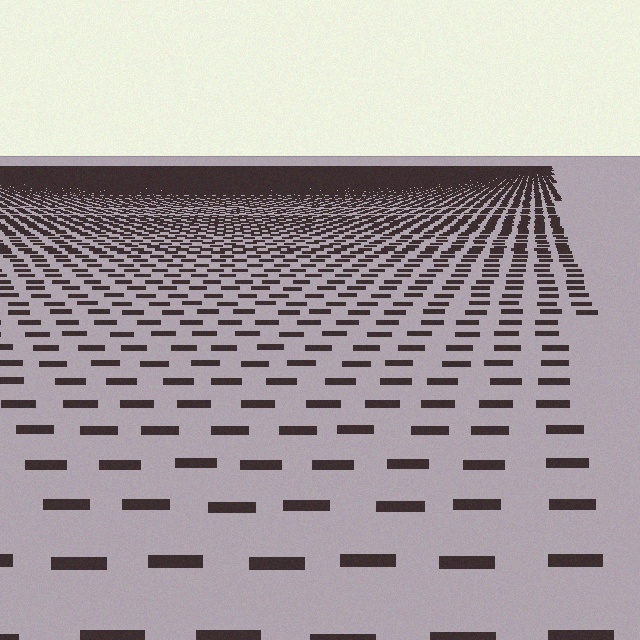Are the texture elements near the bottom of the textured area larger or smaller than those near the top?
Larger. Near the bottom, elements are closer to the viewer and appear at a bigger on-screen size.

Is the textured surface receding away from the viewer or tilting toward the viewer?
The surface is receding away from the viewer. Texture elements get smaller and denser toward the top.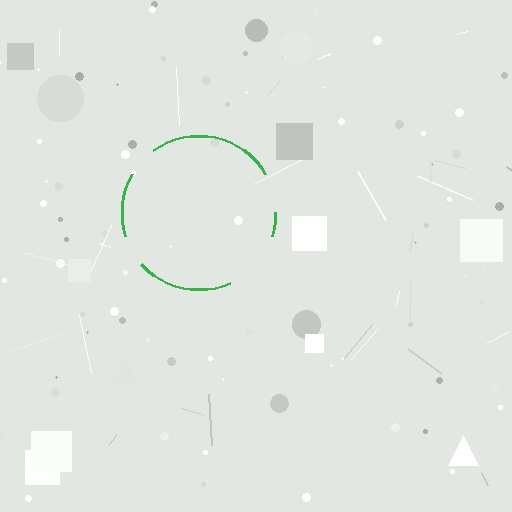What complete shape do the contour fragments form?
The contour fragments form a circle.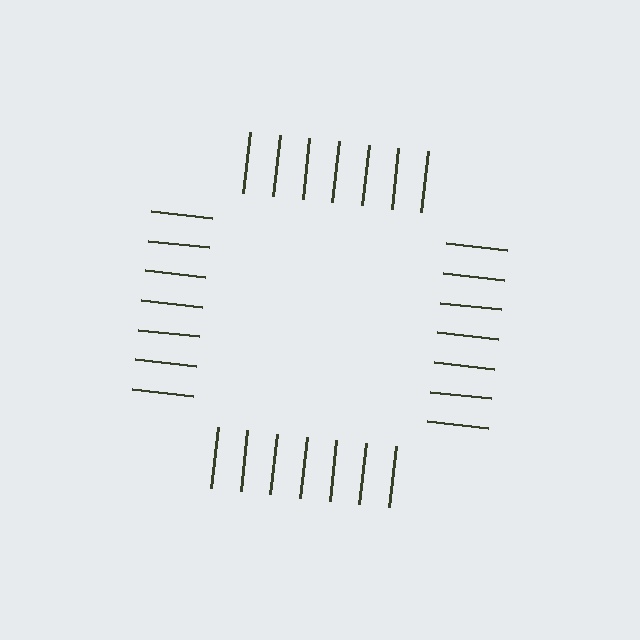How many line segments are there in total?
28 — 7 along each of the 4 edges.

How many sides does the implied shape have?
4 sides — the line-ends trace a square.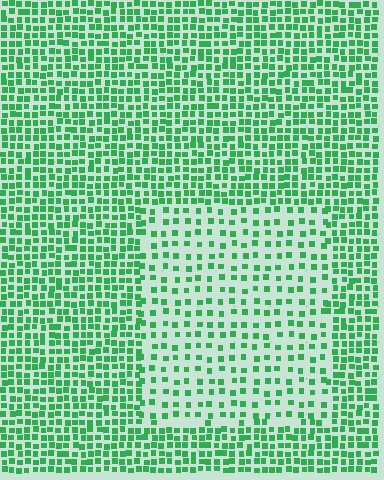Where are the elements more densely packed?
The elements are more densely packed outside the rectangle boundary.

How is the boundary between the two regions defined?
The boundary is defined by a change in element density (approximately 2.1x ratio). All elements are the same color, size, and shape.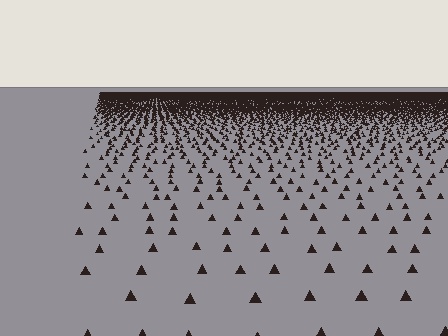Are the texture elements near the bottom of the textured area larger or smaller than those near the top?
Larger. Near the bottom, elements are closer to the viewer and appear at a bigger on-screen size.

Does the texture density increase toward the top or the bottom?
Density increases toward the top.